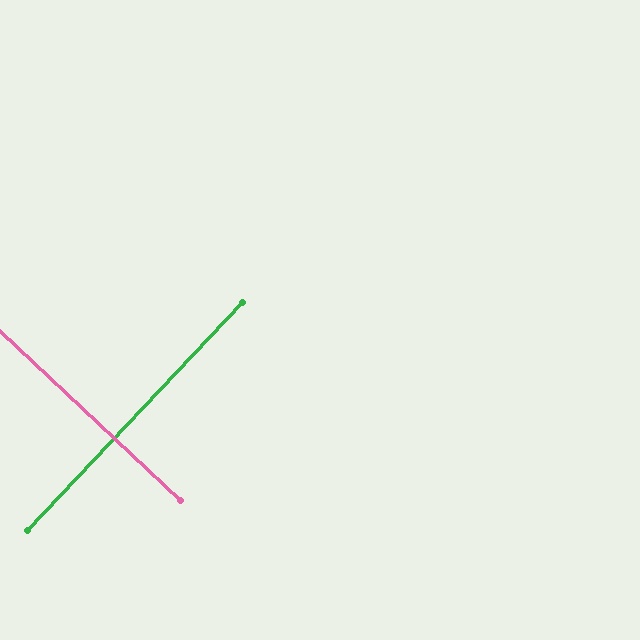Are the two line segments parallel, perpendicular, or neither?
Perpendicular — they meet at approximately 90°.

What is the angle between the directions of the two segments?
Approximately 90 degrees.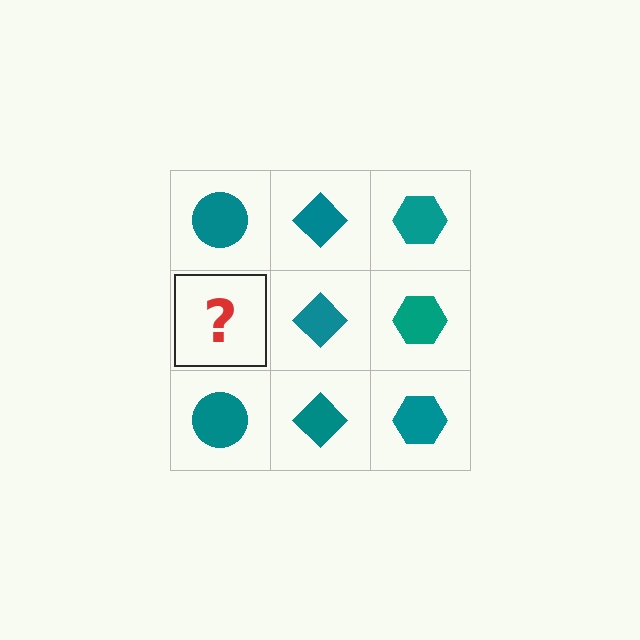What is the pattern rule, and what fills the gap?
The rule is that each column has a consistent shape. The gap should be filled with a teal circle.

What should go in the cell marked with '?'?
The missing cell should contain a teal circle.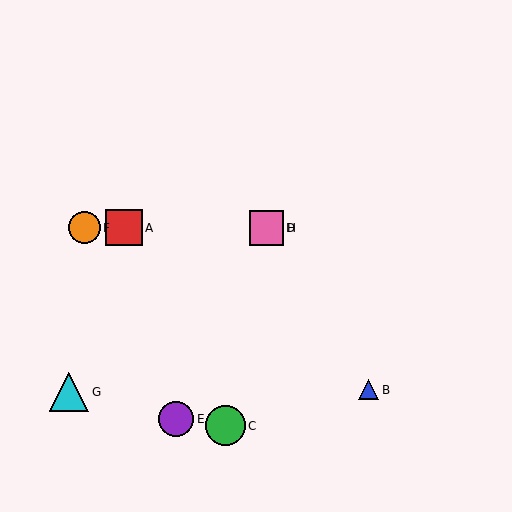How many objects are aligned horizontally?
4 objects (A, D, F, H) are aligned horizontally.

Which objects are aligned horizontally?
Objects A, D, F, H are aligned horizontally.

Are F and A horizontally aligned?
Yes, both are at y≈228.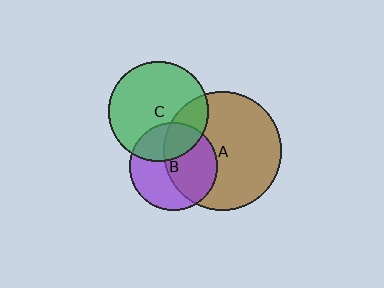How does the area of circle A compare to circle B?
Approximately 1.8 times.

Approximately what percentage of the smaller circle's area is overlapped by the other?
Approximately 25%.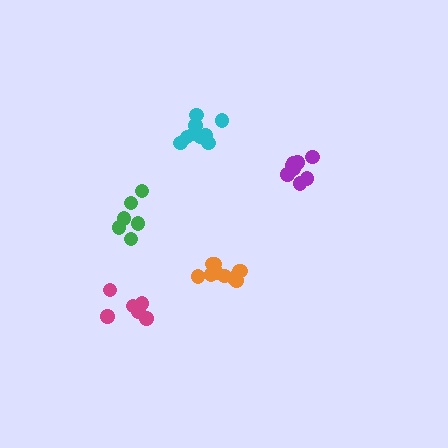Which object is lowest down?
The magenta cluster is bottommost.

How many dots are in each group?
Group 1: 10 dots, Group 2: 11 dots, Group 3: 8 dots, Group 4: 6 dots, Group 5: 6 dots (41 total).